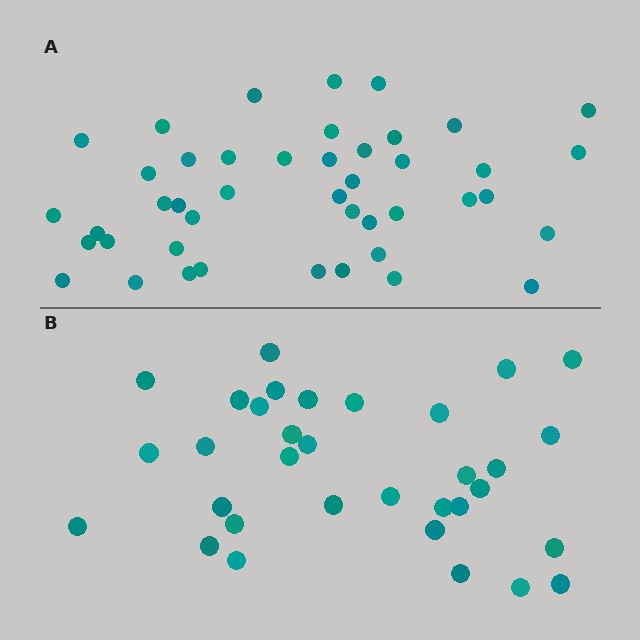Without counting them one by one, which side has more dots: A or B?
Region A (the top region) has more dots.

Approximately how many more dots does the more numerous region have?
Region A has roughly 12 or so more dots than region B.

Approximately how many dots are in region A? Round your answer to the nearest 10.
About 40 dots. (The exact count is 44, which rounds to 40.)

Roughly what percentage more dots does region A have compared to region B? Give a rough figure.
About 35% more.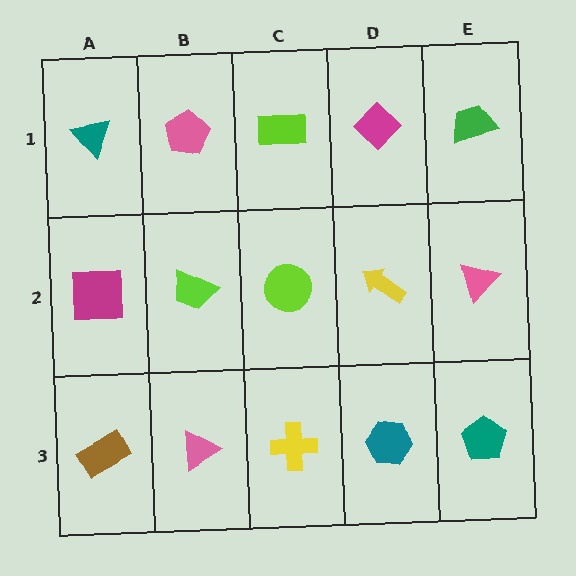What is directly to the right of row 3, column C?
A teal hexagon.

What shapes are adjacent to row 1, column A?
A magenta square (row 2, column A), a pink pentagon (row 1, column B).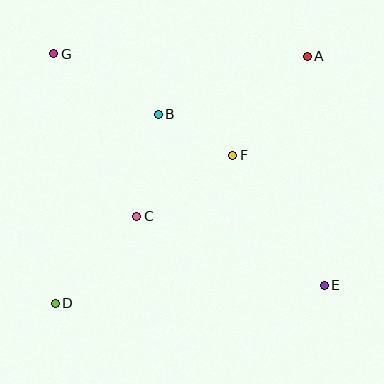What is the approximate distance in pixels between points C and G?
The distance between C and G is approximately 183 pixels.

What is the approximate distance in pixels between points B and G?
The distance between B and G is approximately 121 pixels.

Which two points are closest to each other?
Points B and F are closest to each other.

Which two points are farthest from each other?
Points E and G are farthest from each other.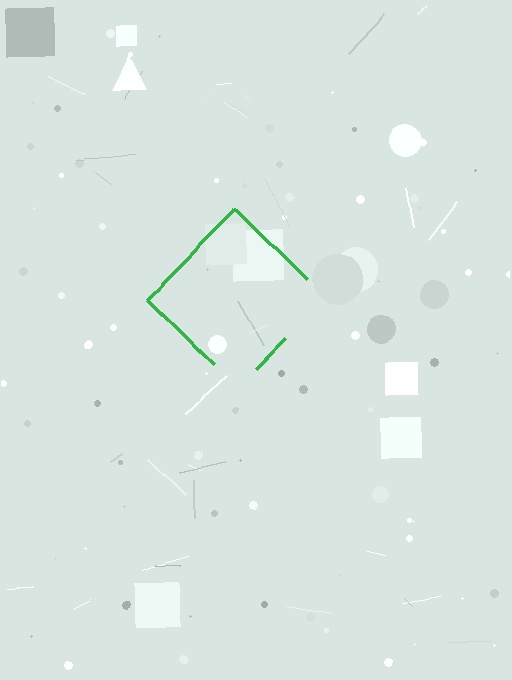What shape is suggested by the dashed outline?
The dashed outline suggests a diamond.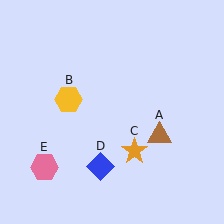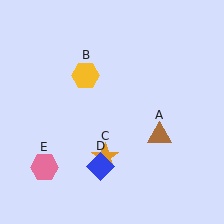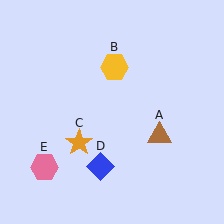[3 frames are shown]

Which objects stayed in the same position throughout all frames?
Brown triangle (object A) and blue diamond (object D) and pink hexagon (object E) remained stationary.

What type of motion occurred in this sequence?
The yellow hexagon (object B), orange star (object C) rotated clockwise around the center of the scene.